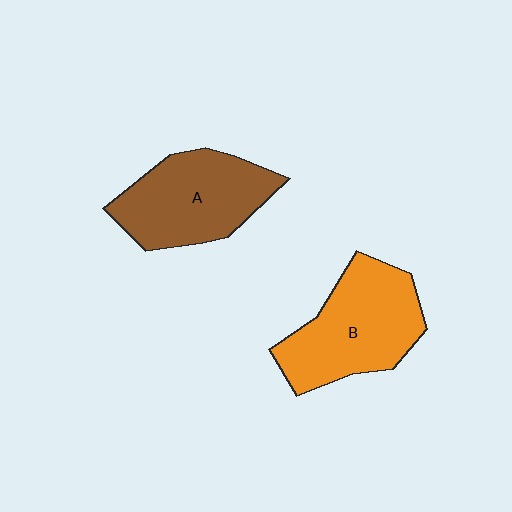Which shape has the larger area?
Shape B (orange).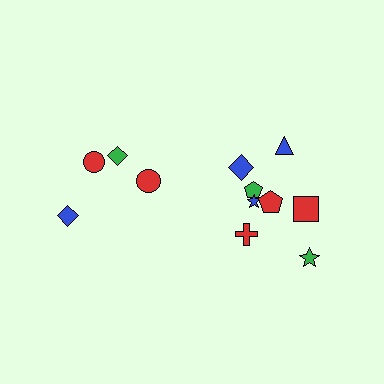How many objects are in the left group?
There are 4 objects.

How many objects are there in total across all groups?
There are 12 objects.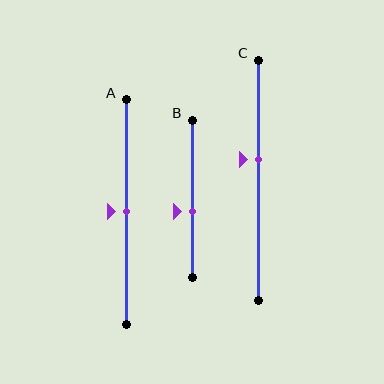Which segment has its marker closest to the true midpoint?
Segment A has its marker closest to the true midpoint.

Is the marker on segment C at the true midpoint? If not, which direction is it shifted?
No, the marker on segment C is shifted upward by about 9% of the segment length.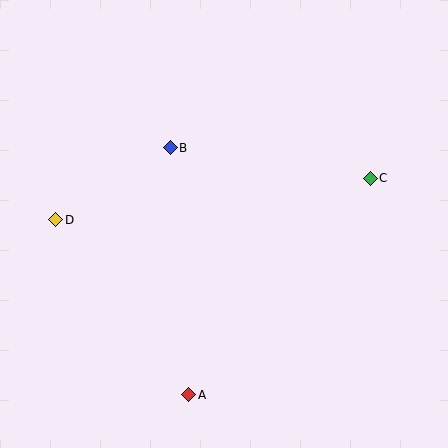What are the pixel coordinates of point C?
Point C is at (370, 178).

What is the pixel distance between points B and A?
The distance between B and A is 248 pixels.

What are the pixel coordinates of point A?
Point A is at (189, 395).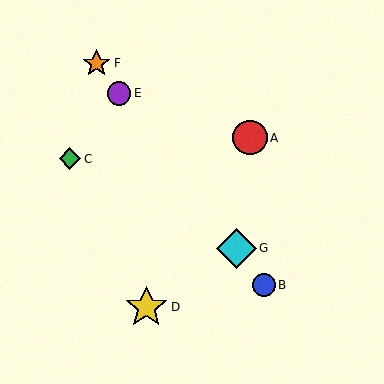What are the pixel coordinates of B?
Object B is at (264, 285).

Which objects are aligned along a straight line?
Objects B, E, F, G are aligned along a straight line.